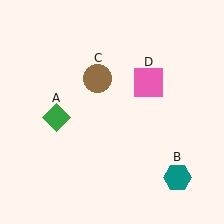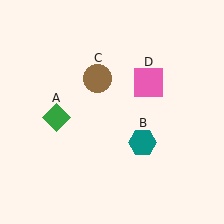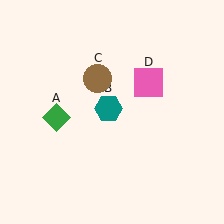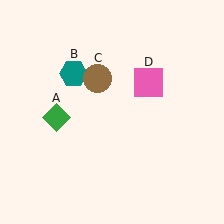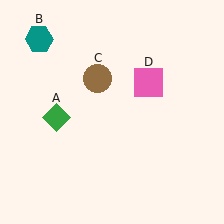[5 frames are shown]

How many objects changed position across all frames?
1 object changed position: teal hexagon (object B).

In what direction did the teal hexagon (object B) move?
The teal hexagon (object B) moved up and to the left.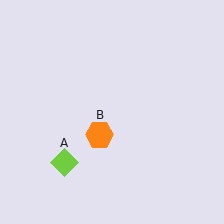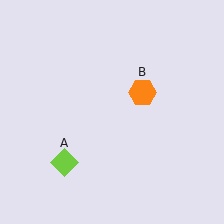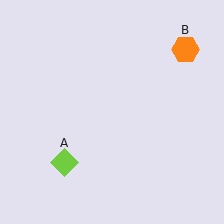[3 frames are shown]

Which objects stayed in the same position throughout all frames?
Lime diamond (object A) remained stationary.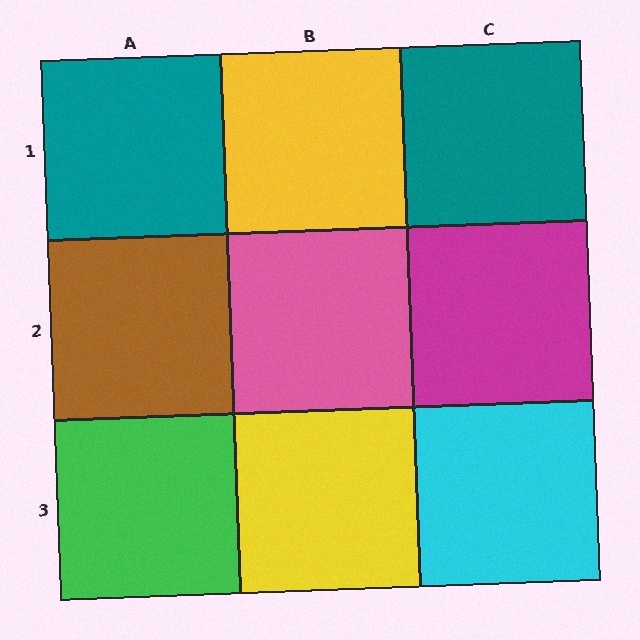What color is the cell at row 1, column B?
Yellow.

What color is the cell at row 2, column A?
Brown.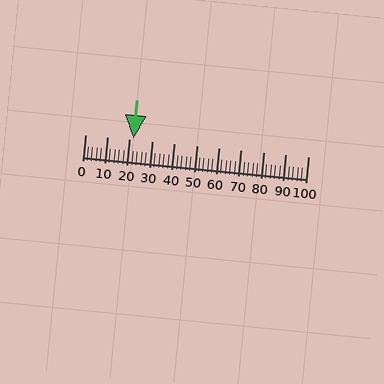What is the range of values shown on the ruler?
The ruler shows values from 0 to 100.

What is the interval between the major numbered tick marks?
The major tick marks are spaced 10 units apart.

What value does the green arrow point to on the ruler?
The green arrow points to approximately 22.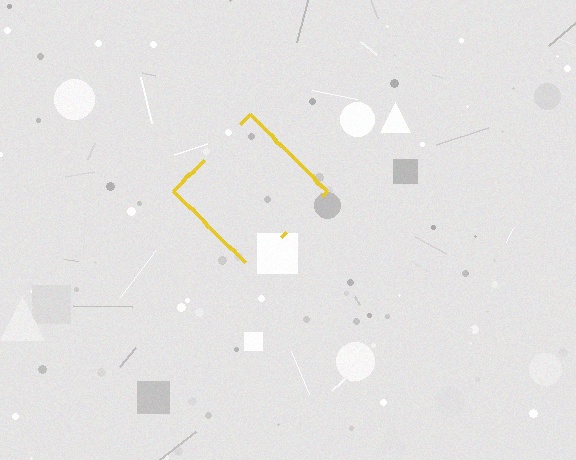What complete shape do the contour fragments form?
The contour fragments form a diamond.